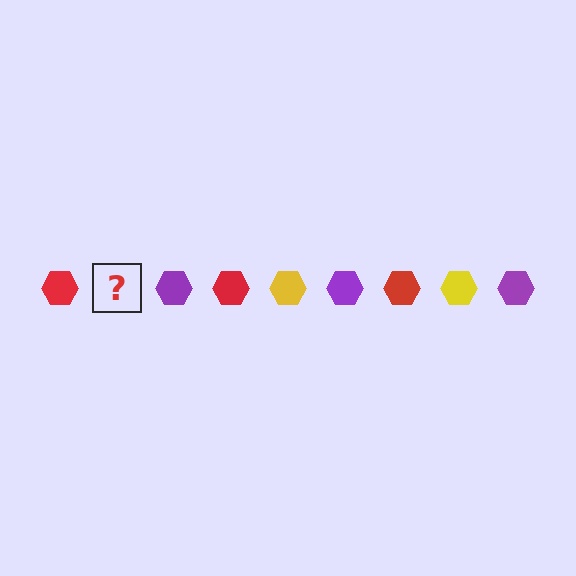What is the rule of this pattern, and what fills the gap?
The rule is that the pattern cycles through red, yellow, purple hexagons. The gap should be filled with a yellow hexagon.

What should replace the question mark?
The question mark should be replaced with a yellow hexagon.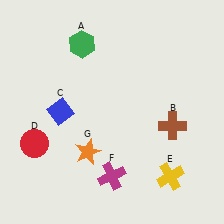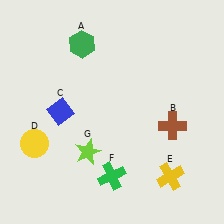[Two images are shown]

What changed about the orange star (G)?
In Image 1, G is orange. In Image 2, it changed to lime.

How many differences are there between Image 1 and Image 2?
There are 3 differences between the two images.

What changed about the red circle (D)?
In Image 1, D is red. In Image 2, it changed to yellow.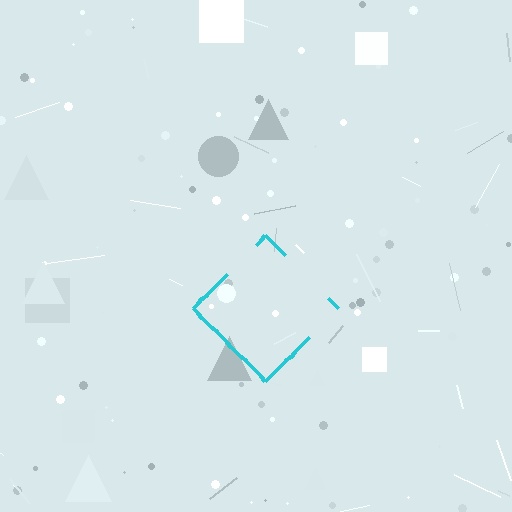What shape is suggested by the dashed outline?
The dashed outline suggests a diamond.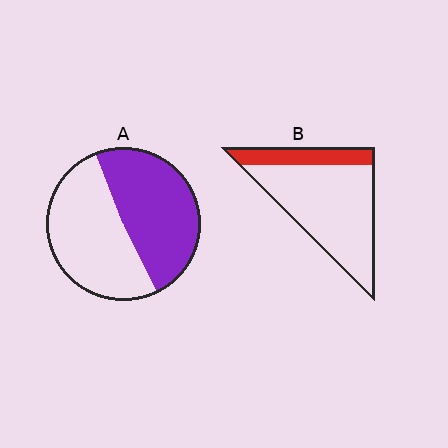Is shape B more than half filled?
No.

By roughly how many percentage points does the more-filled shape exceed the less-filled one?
By roughly 25 percentage points (A over B).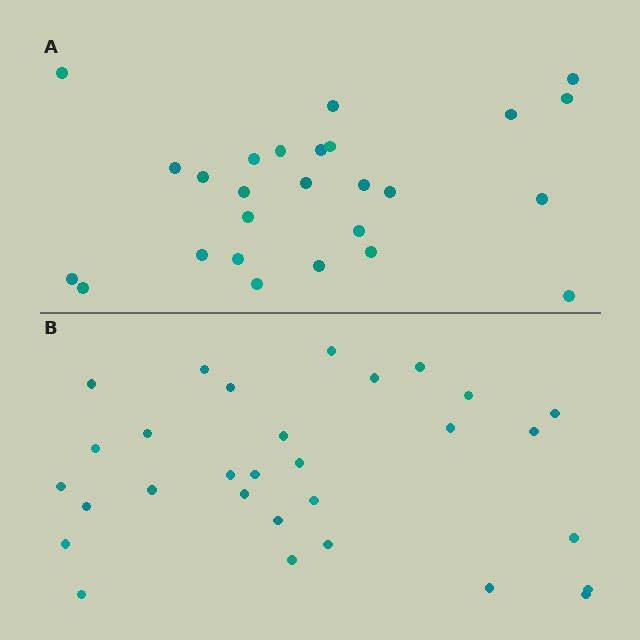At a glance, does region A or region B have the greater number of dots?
Region B (the bottom region) has more dots.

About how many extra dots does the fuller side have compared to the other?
Region B has about 4 more dots than region A.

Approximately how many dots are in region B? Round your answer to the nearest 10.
About 30 dots.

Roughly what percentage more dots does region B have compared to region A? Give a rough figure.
About 15% more.